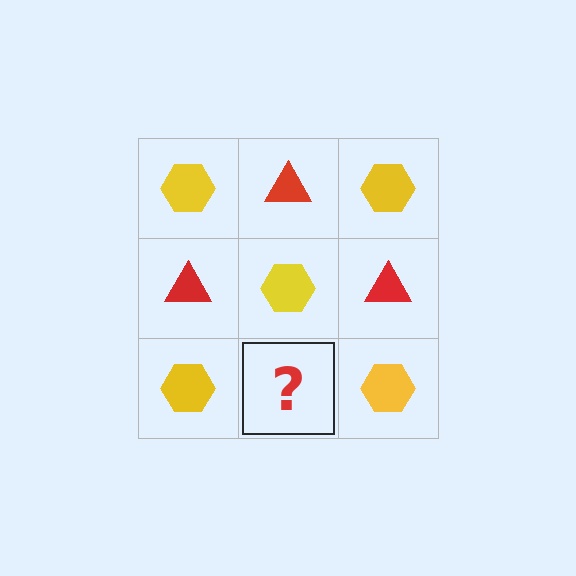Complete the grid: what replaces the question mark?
The question mark should be replaced with a red triangle.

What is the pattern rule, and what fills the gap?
The rule is that it alternates yellow hexagon and red triangle in a checkerboard pattern. The gap should be filled with a red triangle.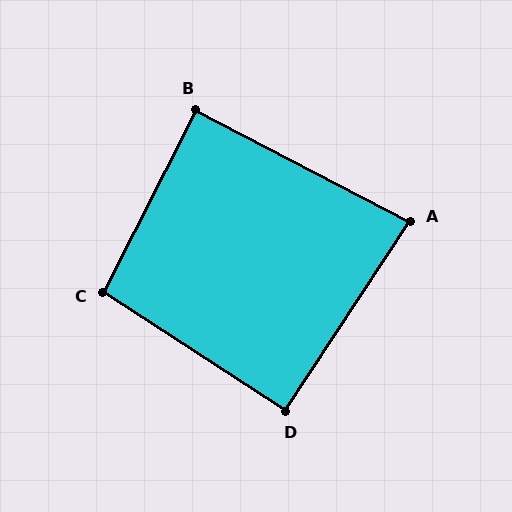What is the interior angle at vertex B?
Approximately 90 degrees (approximately right).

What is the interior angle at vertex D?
Approximately 90 degrees (approximately right).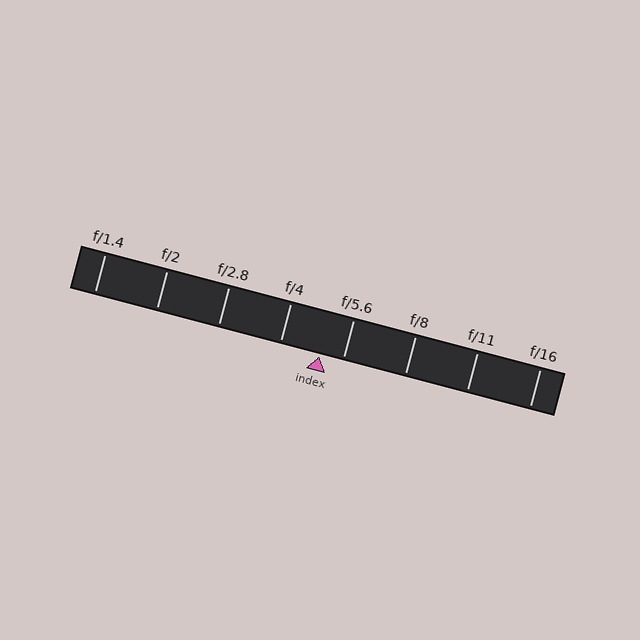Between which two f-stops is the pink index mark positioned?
The index mark is between f/4 and f/5.6.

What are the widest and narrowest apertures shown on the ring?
The widest aperture shown is f/1.4 and the narrowest is f/16.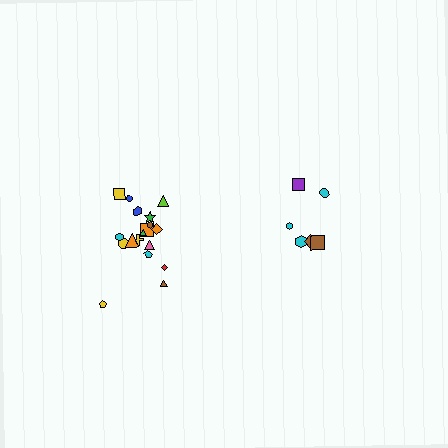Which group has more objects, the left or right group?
The left group.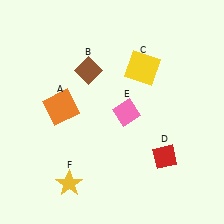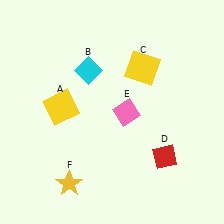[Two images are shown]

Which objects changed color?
A changed from orange to yellow. B changed from brown to cyan.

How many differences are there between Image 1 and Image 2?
There are 2 differences between the two images.